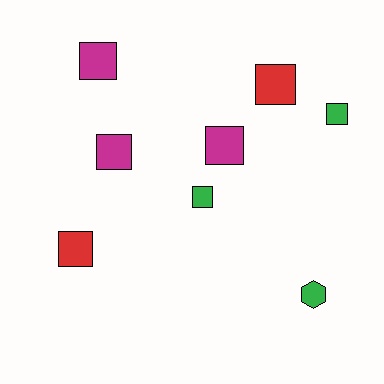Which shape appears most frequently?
Square, with 7 objects.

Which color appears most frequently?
Green, with 3 objects.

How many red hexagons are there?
There are no red hexagons.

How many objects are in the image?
There are 8 objects.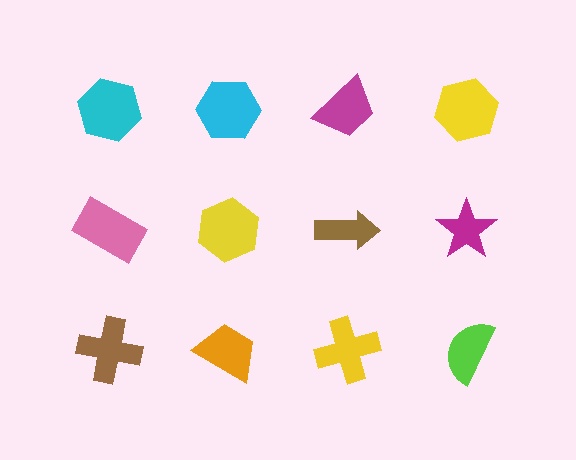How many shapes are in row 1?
4 shapes.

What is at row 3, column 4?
A lime semicircle.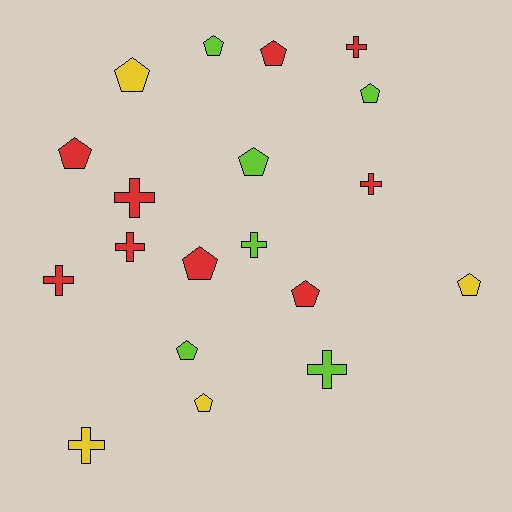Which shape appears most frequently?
Pentagon, with 11 objects.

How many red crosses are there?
There are 5 red crosses.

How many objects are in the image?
There are 19 objects.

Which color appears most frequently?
Red, with 9 objects.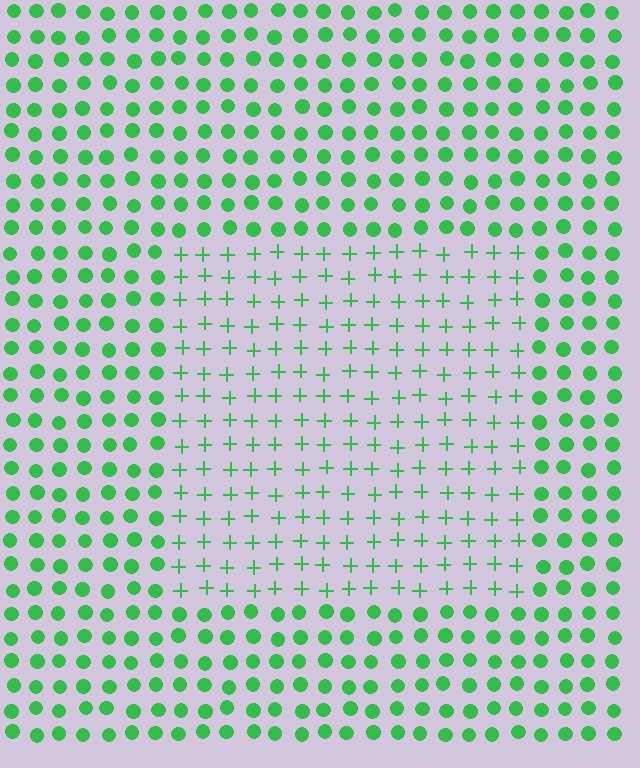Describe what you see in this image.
The image is filled with small green elements arranged in a uniform grid. A rectangle-shaped region contains plus signs, while the surrounding area contains circles. The boundary is defined purely by the change in element shape.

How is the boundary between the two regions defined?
The boundary is defined by a change in element shape: plus signs inside vs. circles outside. All elements share the same color and spacing.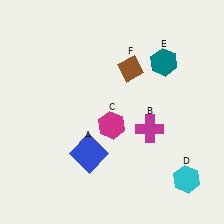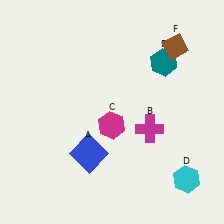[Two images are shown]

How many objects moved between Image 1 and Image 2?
1 object moved between the two images.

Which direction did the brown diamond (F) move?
The brown diamond (F) moved right.